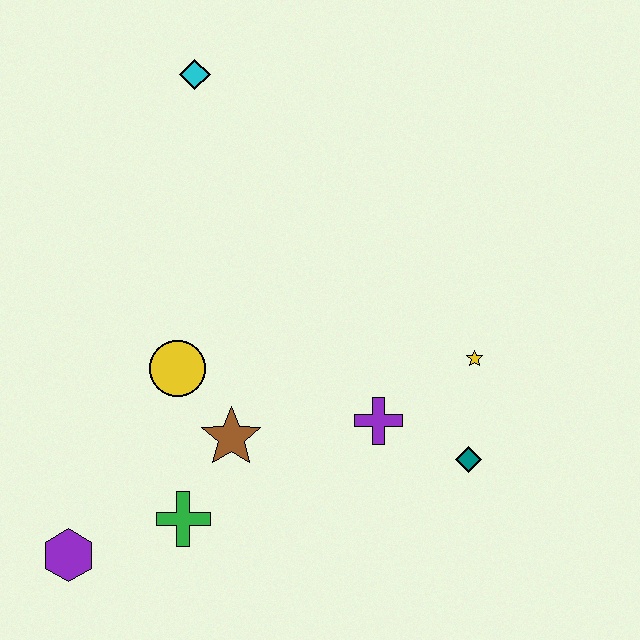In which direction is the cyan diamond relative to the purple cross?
The cyan diamond is above the purple cross.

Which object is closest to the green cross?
The brown star is closest to the green cross.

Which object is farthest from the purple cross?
The cyan diamond is farthest from the purple cross.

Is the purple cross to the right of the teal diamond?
No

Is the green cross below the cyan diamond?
Yes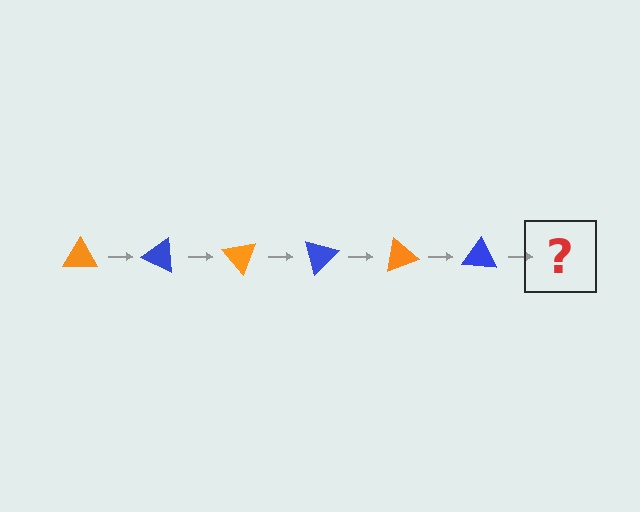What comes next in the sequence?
The next element should be an orange triangle, rotated 150 degrees from the start.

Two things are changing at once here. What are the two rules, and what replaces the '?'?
The two rules are that it rotates 25 degrees each step and the color cycles through orange and blue. The '?' should be an orange triangle, rotated 150 degrees from the start.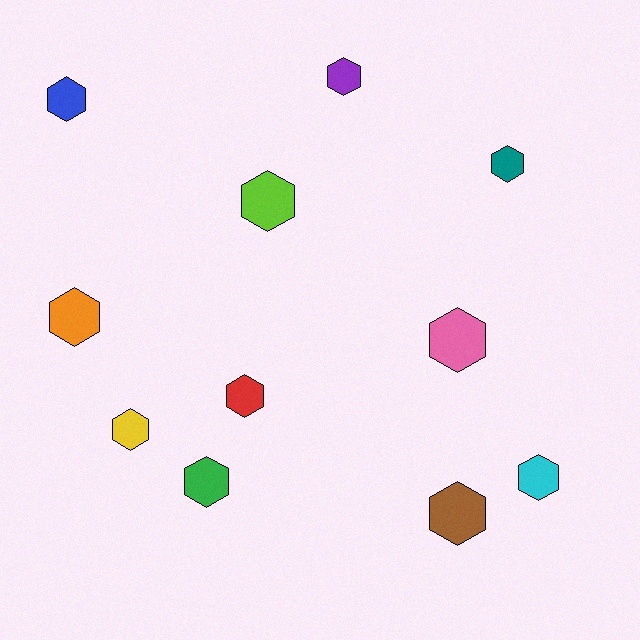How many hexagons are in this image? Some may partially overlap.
There are 11 hexagons.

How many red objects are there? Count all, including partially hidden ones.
There is 1 red object.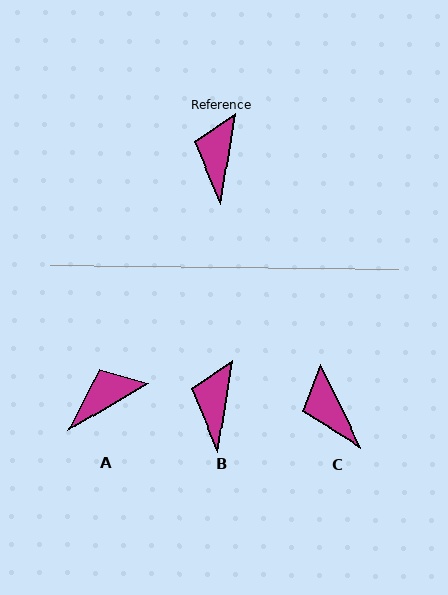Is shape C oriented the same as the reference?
No, it is off by about 35 degrees.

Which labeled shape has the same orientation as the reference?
B.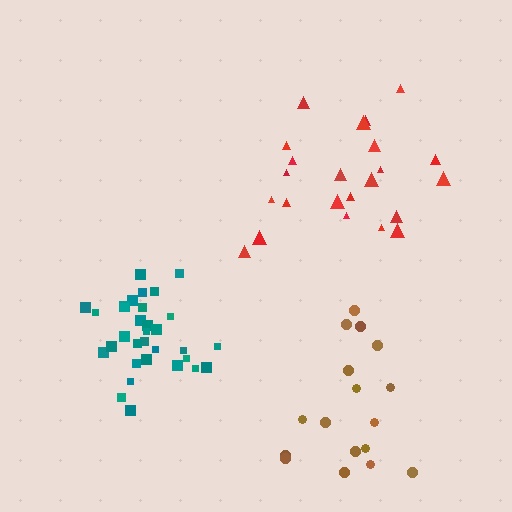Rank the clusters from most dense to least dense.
teal, red, brown.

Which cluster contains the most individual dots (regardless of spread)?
Teal (32).